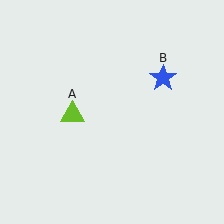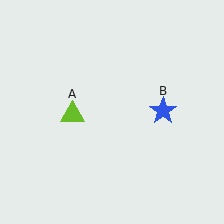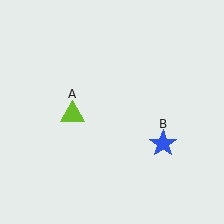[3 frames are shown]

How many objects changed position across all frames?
1 object changed position: blue star (object B).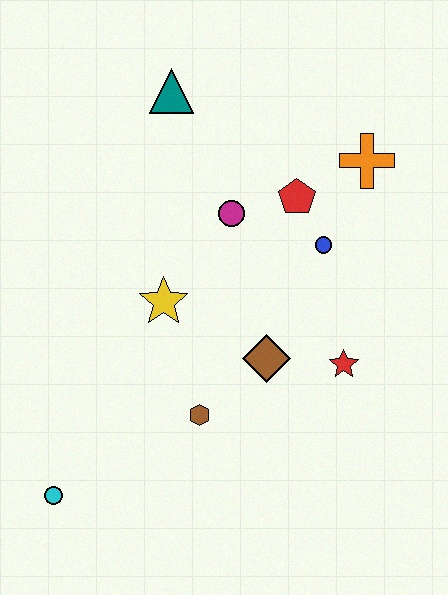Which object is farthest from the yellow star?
The orange cross is farthest from the yellow star.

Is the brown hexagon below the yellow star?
Yes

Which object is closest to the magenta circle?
The red pentagon is closest to the magenta circle.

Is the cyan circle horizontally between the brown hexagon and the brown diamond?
No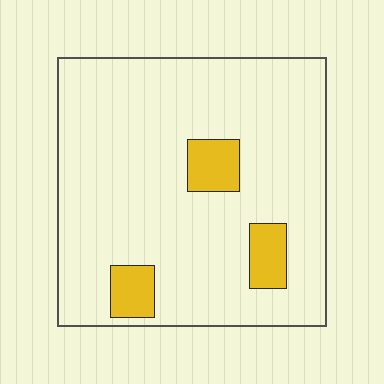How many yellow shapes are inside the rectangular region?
3.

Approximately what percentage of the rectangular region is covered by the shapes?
Approximately 10%.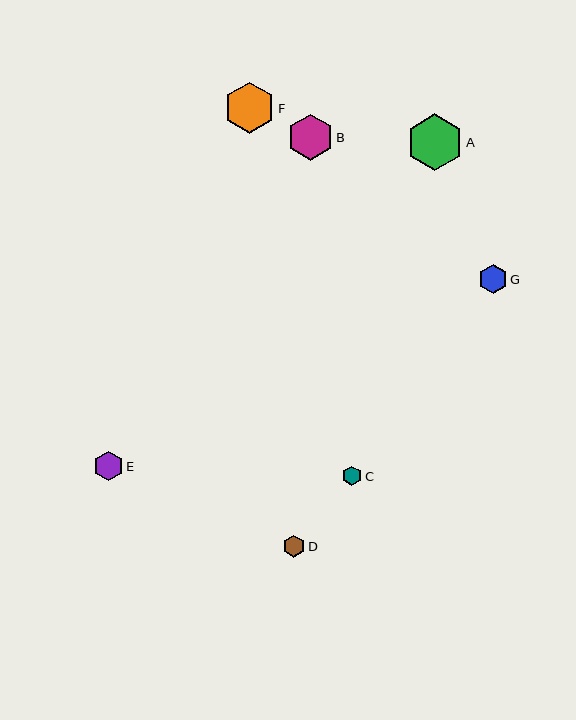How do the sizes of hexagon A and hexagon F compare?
Hexagon A and hexagon F are approximately the same size.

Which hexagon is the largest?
Hexagon A is the largest with a size of approximately 56 pixels.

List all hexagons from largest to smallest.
From largest to smallest: A, F, B, E, G, D, C.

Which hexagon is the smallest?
Hexagon C is the smallest with a size of approximately 19 pixels.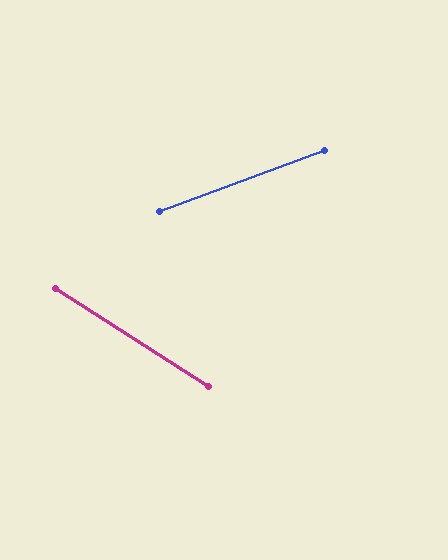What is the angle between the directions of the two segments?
Approximately 53 degrees.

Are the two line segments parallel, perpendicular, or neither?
Neither parallel nor perpendicular — they differ by about 53°.